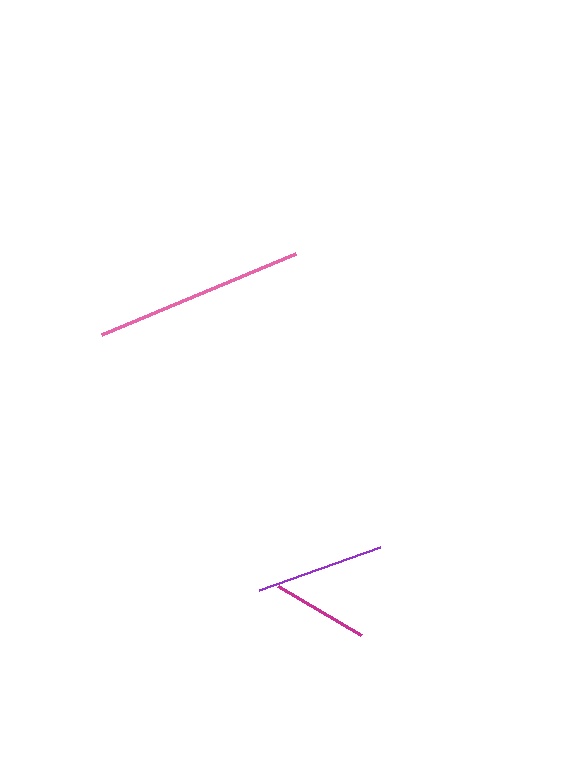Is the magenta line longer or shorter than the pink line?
The pink line is longer than the magenta line.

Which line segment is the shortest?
The magenta line is the shortest at approximately 96 pixels.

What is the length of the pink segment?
The pink segment is approximately 210 pixels long.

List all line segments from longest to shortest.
From longest to shortest: pink, purple, magenta.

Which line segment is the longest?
The pink line is the longest at approximately 210 pixels.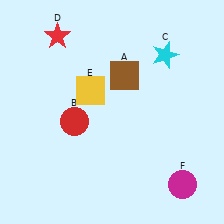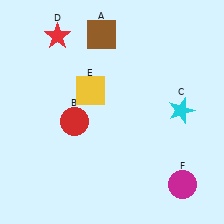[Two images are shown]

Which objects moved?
The objects that moved are: the brown square (A), the cyan star (C).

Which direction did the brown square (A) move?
The brown square (A) moved up.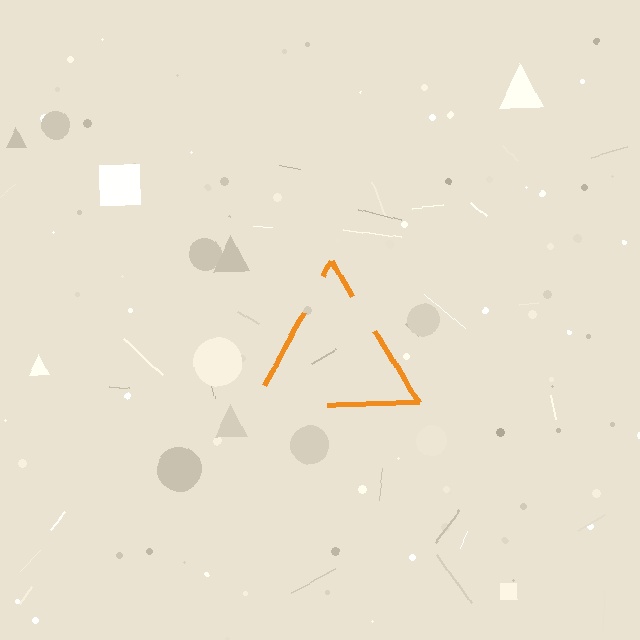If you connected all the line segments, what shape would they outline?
They would outline a triangle.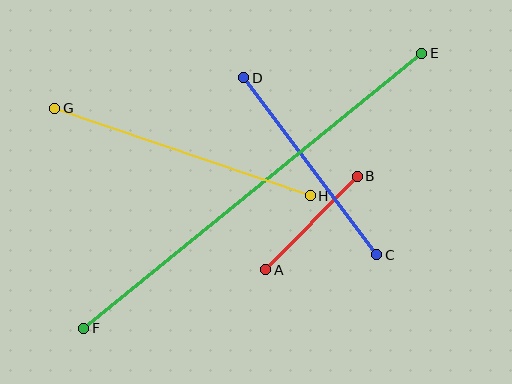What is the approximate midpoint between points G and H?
The midpoint is at approximately (182, 152) pixels.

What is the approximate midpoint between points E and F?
The midpoint is at approximately (253, 191) pixels.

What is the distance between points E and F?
The distance is approximately 436 pixels.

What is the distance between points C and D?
The distance is approximately 221 pixels.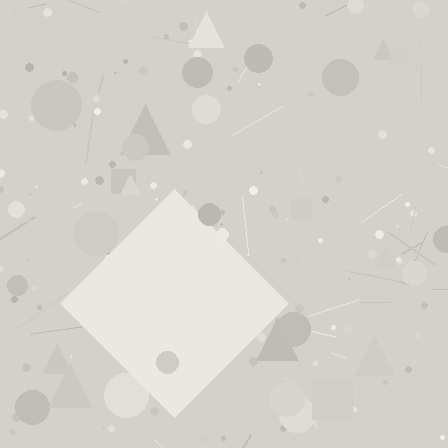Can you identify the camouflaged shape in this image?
The camouflaged shape is a diamond.